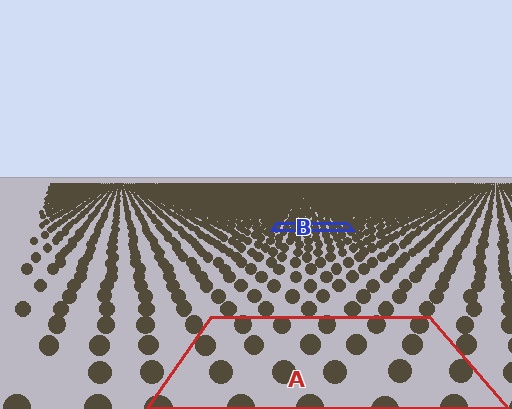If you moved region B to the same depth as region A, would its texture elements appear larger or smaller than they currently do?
They would appear larger. At a closer depth, the same texture elements are projected at a bigger on-screen size.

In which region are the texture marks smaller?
The texture marks are smaller in region B, because it is farther away.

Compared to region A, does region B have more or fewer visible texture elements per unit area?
Region B has more texture elements per unit area — they are packed more densely because it is farther away.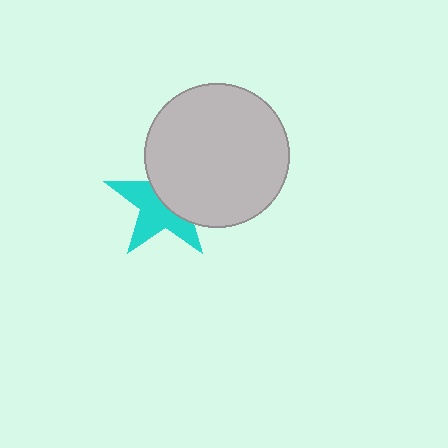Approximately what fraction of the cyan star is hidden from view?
Roughly 47% of the cyan star is hidden behind the light gray circle.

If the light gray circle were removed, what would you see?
You would see the complete cyan star.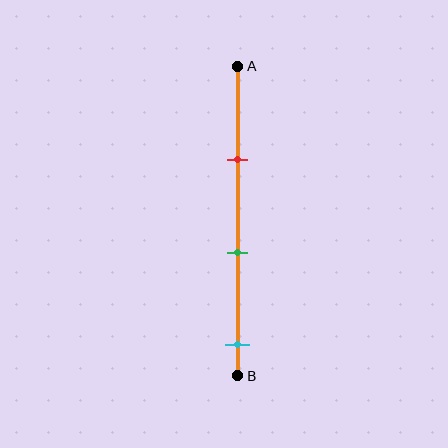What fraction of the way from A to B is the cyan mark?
The cyan mark is approximately 90% (0.9) of the way from A to B.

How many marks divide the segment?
There are 3 marks dividing the segment.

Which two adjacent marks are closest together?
The red and green marks are the closest adjacent pair.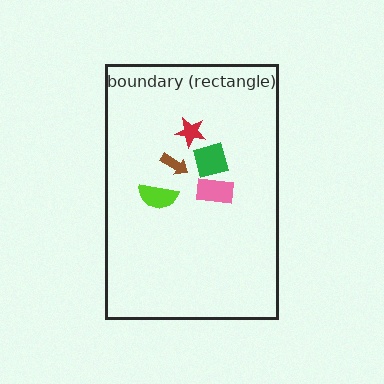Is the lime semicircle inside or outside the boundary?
Inside.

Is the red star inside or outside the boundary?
Inside.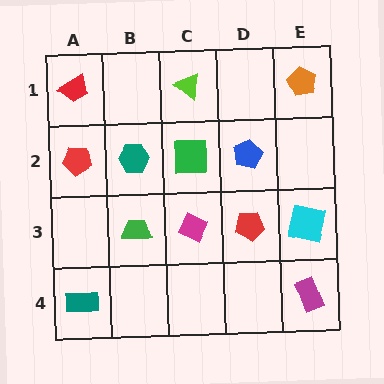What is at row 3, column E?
A cyan square.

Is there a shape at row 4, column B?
No, that cell is empty.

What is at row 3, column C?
A magenta diamond.